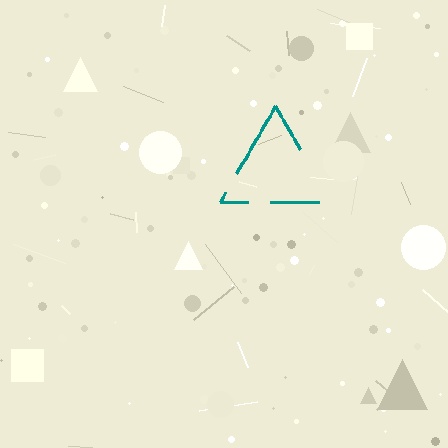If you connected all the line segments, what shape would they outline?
They would outline a triangle.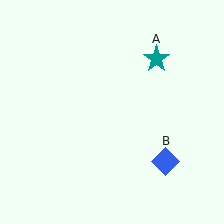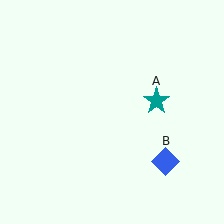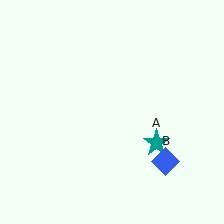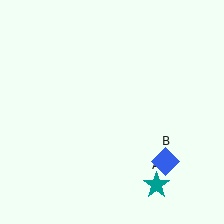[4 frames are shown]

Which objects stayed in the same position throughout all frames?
Blue diamond (object B) remained stationary.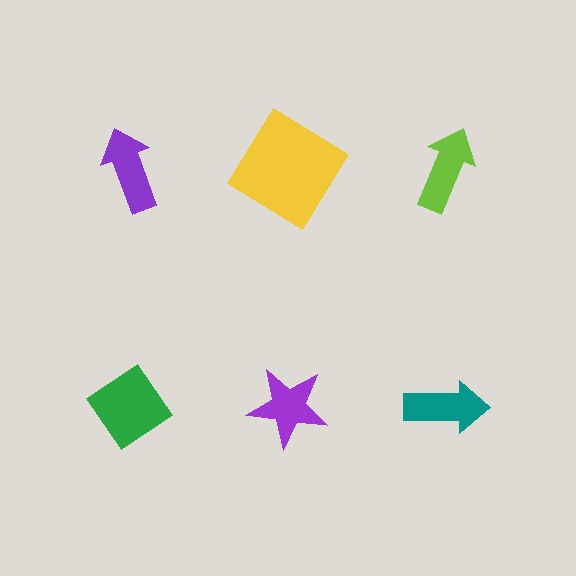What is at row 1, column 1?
A purple arrow.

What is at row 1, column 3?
A lime arrow.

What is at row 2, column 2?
A purple star.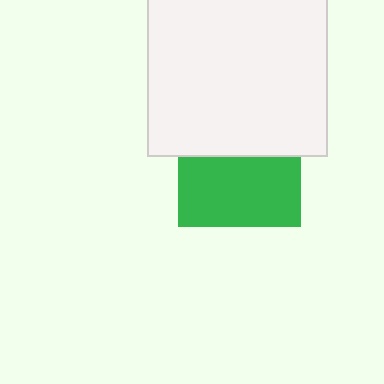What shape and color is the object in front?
The object in front is a white square.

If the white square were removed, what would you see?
You would see the complete green square.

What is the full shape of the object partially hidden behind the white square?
The partially hidden object is a green square.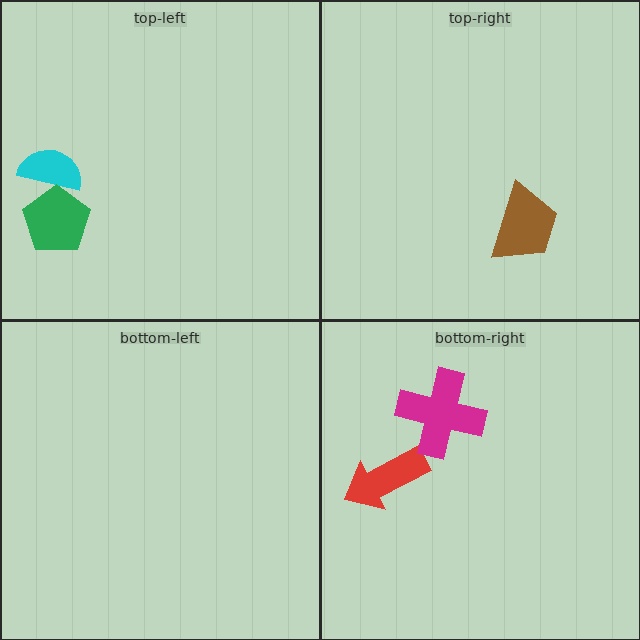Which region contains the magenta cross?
The bottom-right region.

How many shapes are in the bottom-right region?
2.